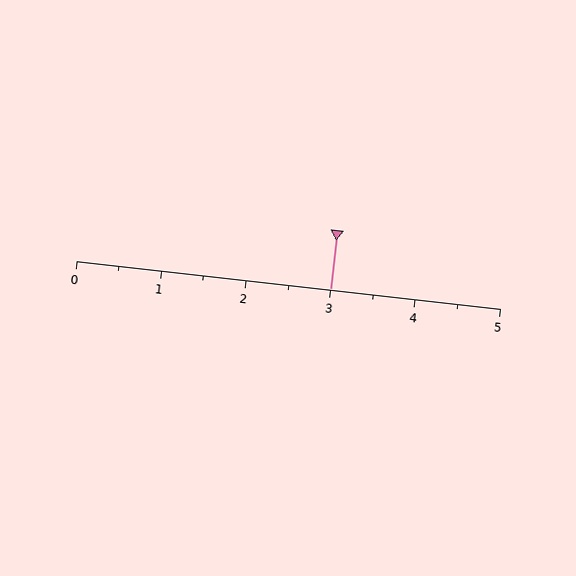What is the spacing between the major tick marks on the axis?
The major ticks are spaced 1 apart.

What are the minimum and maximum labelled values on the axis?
The axis runs from 0 to 5.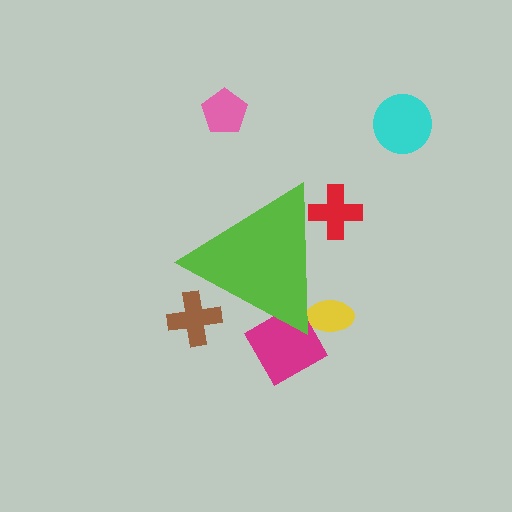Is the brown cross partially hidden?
Yes, the brown cross is partially hidden behind the lime triangle.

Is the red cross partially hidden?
Yes, the red cross is partially hidden behind the lime triangle.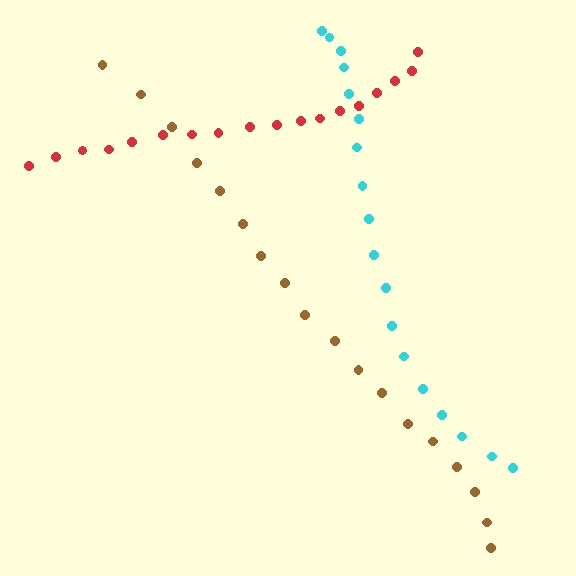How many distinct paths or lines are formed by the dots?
There are 3 distinct paths.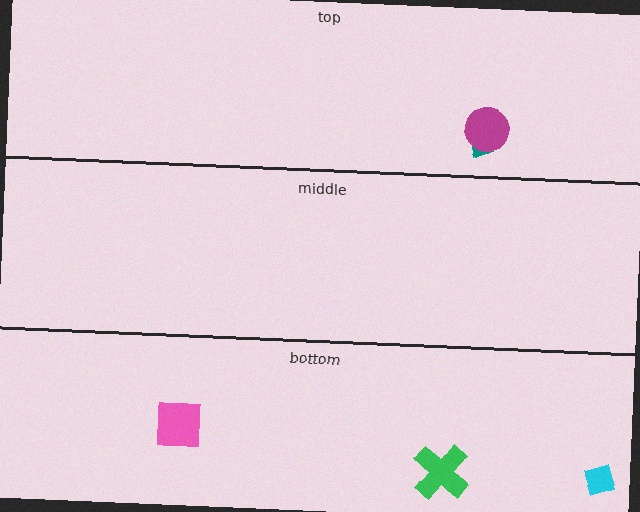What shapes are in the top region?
The teal arrow, the magenta circle.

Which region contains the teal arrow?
The top region.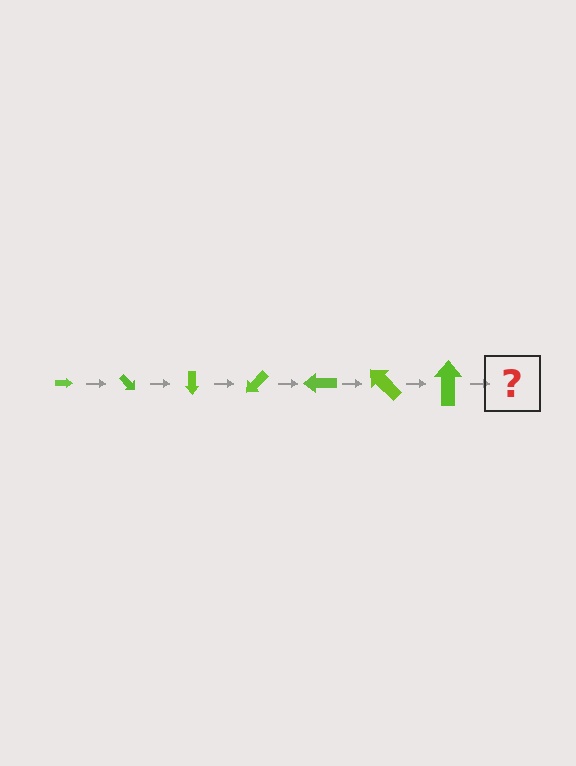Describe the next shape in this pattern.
It should be an arrow, larger than the previous one and rotated 315 degrees from the start.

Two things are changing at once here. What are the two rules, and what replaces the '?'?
The two rules are that the arrow grows larger each step and it rotates 45 degrees each step. The '?' should be an arrow, larger than the previous one and rotated 315 degrees from the start.